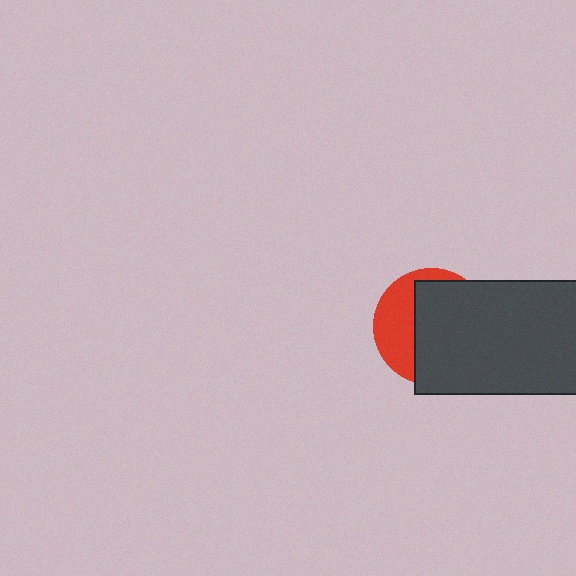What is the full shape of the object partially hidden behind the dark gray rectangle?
The partially hidden object is a red circle.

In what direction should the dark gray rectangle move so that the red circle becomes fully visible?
The dark gray rectangle should move right. That is the shortest direction to clear the overlap and leave the red circle fully visible.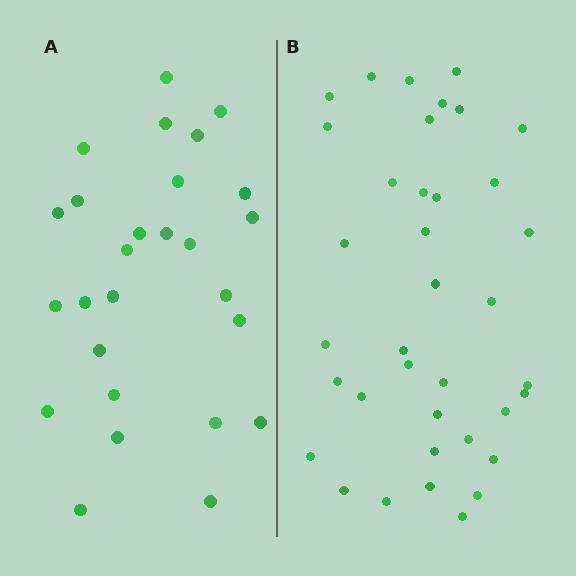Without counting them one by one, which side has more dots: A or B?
Region B (the right region) has more dots.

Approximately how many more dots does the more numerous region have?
Region B has roughly 10 or so more dots than region A.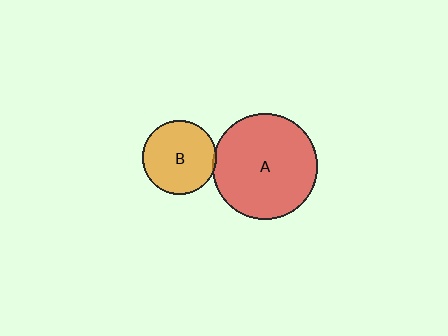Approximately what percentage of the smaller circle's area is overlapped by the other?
Approximately 5%.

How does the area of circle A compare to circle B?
Approximately 2.0 times.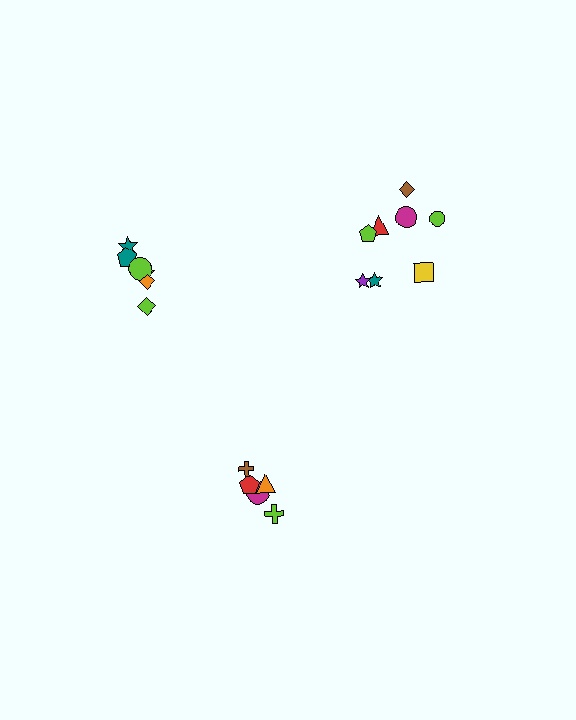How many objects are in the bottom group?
There are 5 objects.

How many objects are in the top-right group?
There are 8 objects.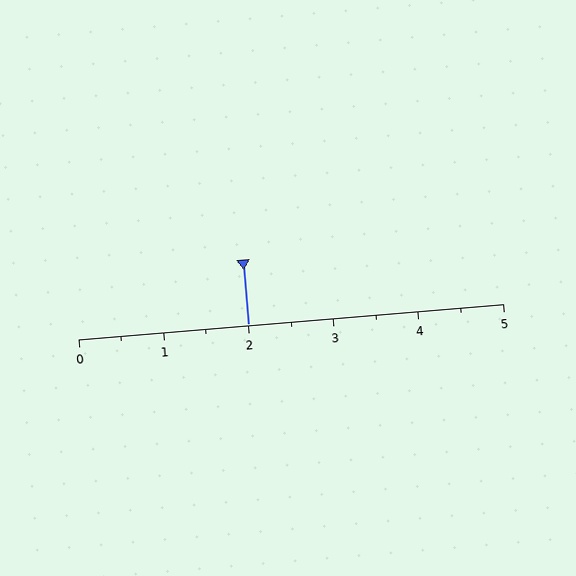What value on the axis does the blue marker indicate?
The marker indicates approximately 2.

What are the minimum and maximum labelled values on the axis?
The axis runs from 0 to 5.